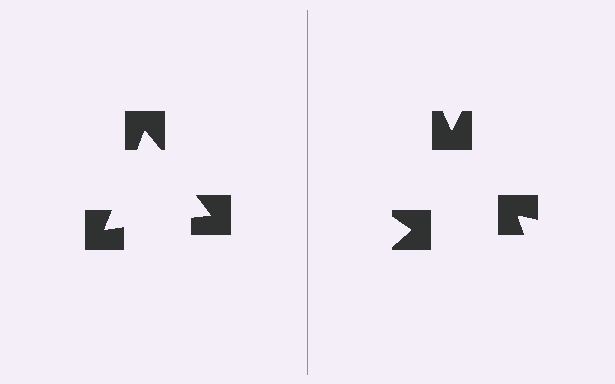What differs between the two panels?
The notched squares are positioned identically on both sides; only the wedge orientations differ. On the left they align to a triangle; on the right they are misaligned.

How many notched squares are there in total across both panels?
6 — 3 on each side.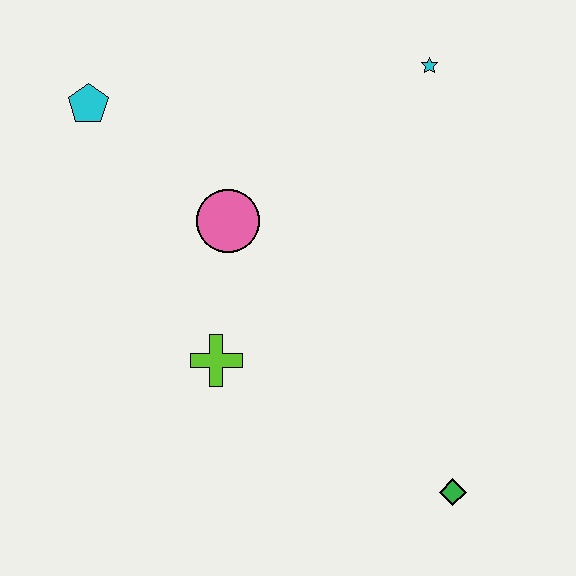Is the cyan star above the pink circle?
Yes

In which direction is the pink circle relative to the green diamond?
The pink circle is above the green diamond.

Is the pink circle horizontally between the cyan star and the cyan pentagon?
Yes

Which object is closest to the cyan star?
The pink circle is closest to the cyan star.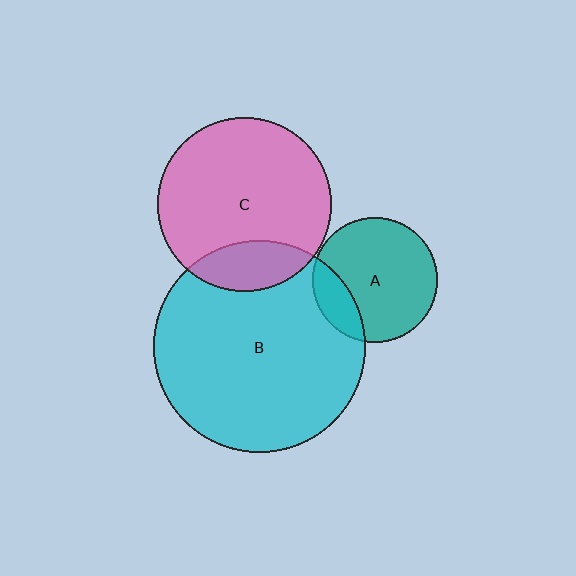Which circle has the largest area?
Circle B (cyan).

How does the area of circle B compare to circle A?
Approximately 2.9 times.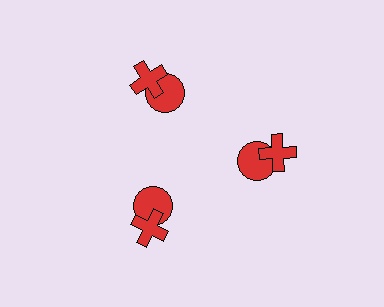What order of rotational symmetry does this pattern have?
This pattern has 3-fold rotational symmetry.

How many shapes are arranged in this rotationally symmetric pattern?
There are 6 shapes, arranged in 3 groups of 2.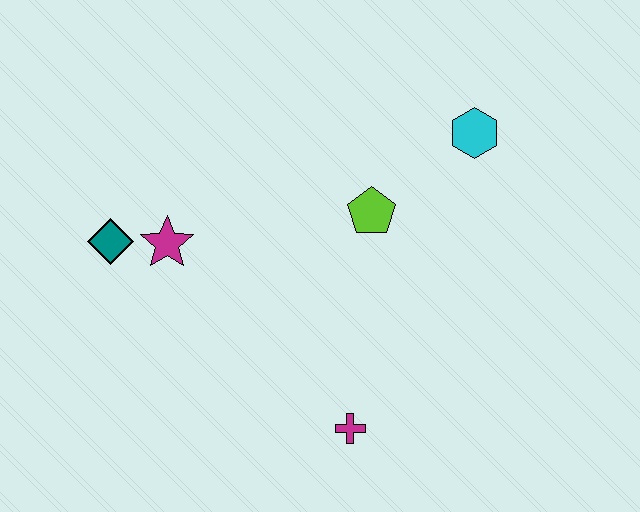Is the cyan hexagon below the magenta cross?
No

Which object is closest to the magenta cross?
The lime pentagon is closest to the magenta cross.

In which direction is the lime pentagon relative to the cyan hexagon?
The lime pentagon is to the left of the cyan hexagon.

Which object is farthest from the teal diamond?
The cyan hexagon is farthest from the teal diamond.